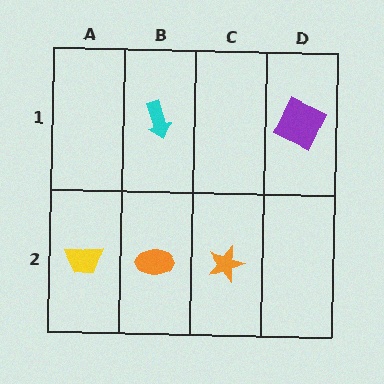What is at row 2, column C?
An orange star.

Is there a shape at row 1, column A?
No, that cell is empty.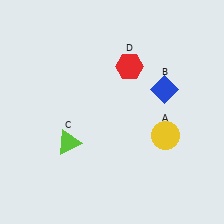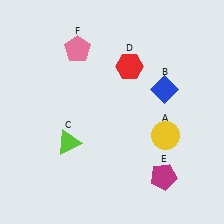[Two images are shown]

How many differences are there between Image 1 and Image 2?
There are 2 differences between the two images.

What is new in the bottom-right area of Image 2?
A magenta pentagon (E) was added in the bottom-right area of Image 2.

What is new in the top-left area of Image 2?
A pink pentagon (F) was added in the top-left area of Image 2.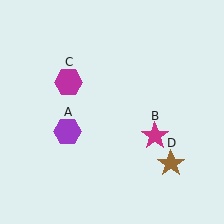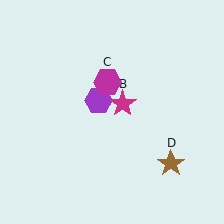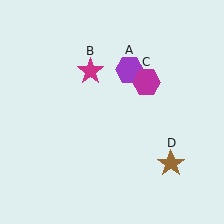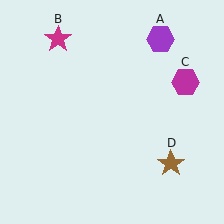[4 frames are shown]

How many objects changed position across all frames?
3 objects changed position: purple hexagon (object A), magenta star (object B), magenta hexagon (object C).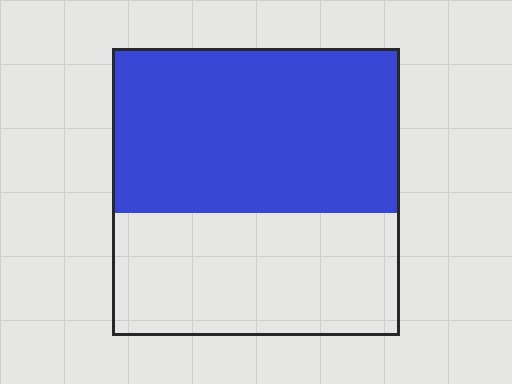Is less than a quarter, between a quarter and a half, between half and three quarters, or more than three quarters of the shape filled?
Between half and three quarters.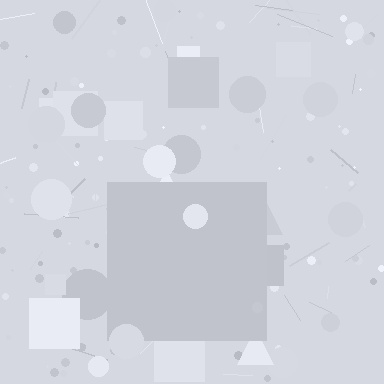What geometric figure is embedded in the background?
A square is embedded in the background.